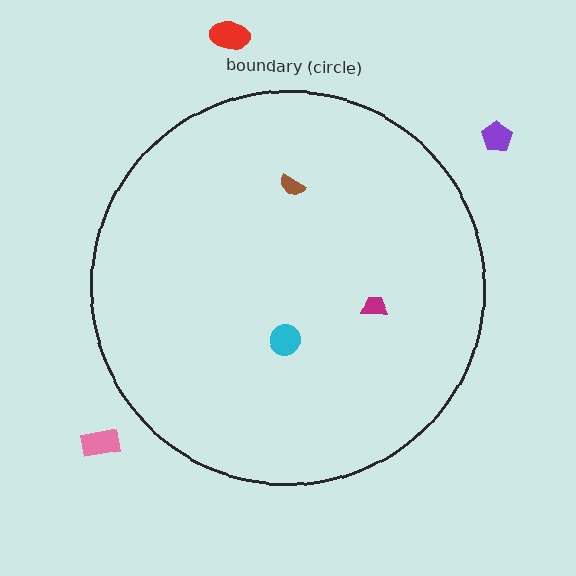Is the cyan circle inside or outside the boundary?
Inside.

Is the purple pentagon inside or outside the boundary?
Outside.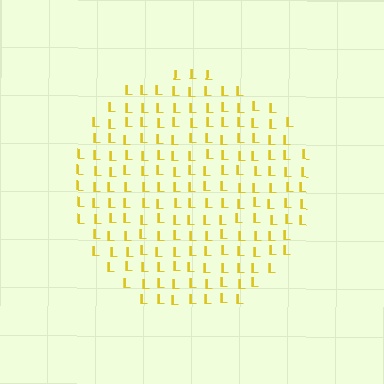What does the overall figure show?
The overall figure shows a circle.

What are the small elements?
The small elements are letter L's.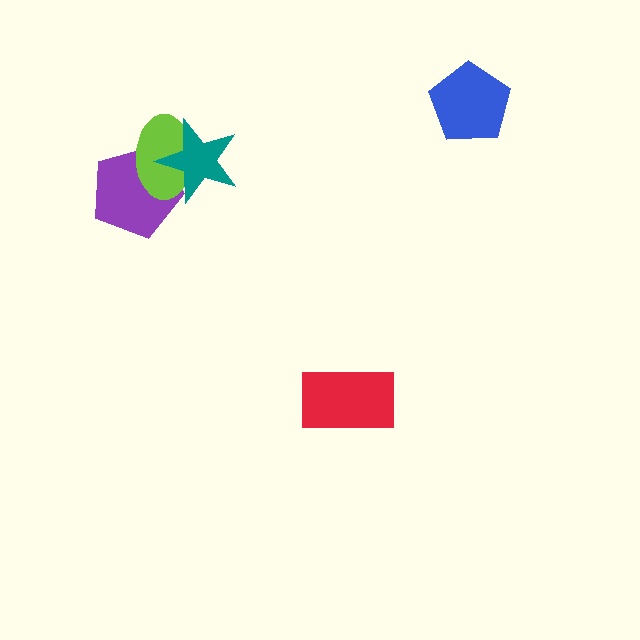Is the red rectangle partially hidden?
No, no other shape covers it.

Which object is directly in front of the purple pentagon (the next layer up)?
The lime ellipse is directly in front of the purple pentagon.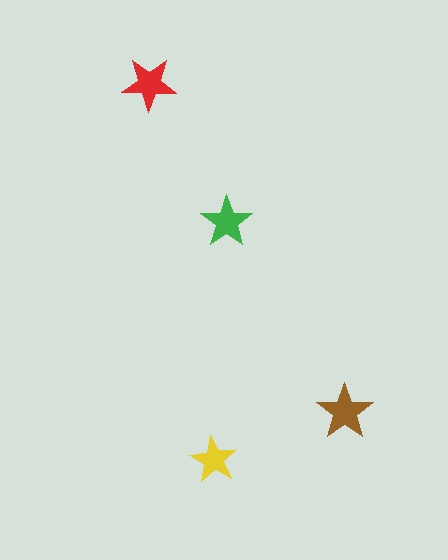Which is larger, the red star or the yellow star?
The red one.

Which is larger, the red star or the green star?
The red one.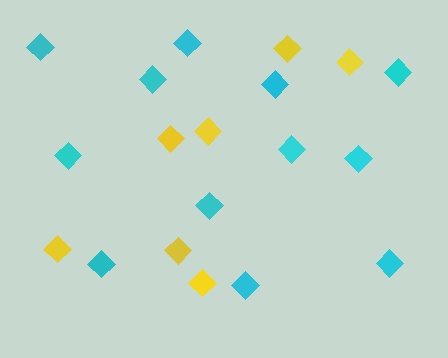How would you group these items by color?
There are 2 groups: one group of cyan diamonds (12) and one group of yellow diamonds (7).